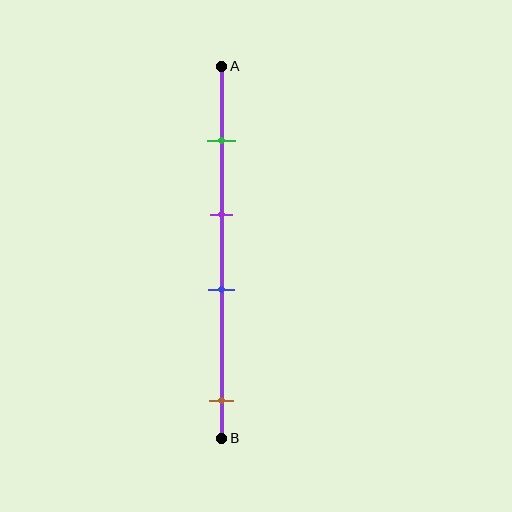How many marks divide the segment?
There are 4 marks dividing the segment.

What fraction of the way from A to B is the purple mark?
The purple mark is approximately 40% (0.4) of the way from A to B.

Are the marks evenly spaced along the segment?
No, the marks are not evenly spaced.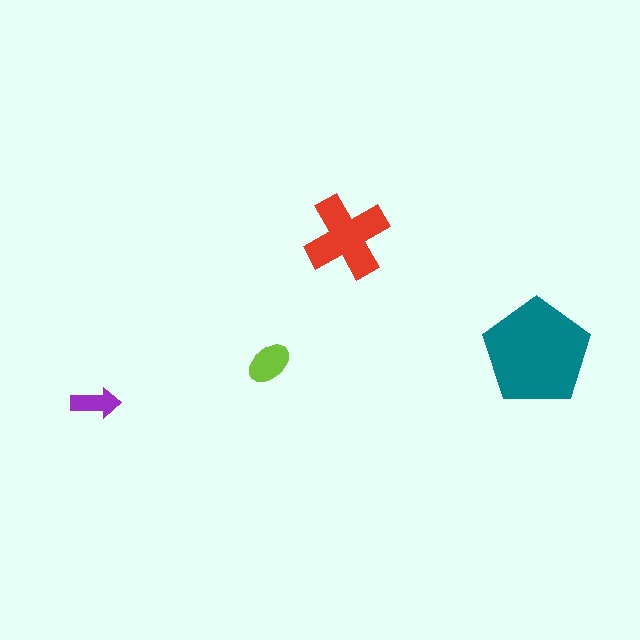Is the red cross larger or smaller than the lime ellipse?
Larger.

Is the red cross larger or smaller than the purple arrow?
Larger.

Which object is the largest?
The teal pentagon.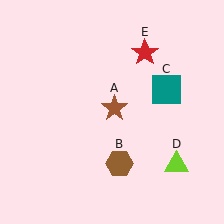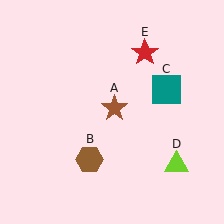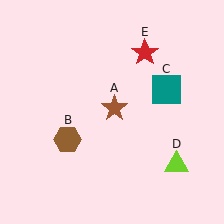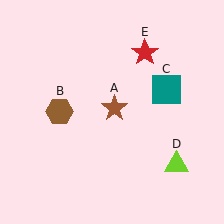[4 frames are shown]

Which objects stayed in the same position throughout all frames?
Brown star (object A) and teal square (object C) and lime triangle (object D) and red star (object E) remained stationary.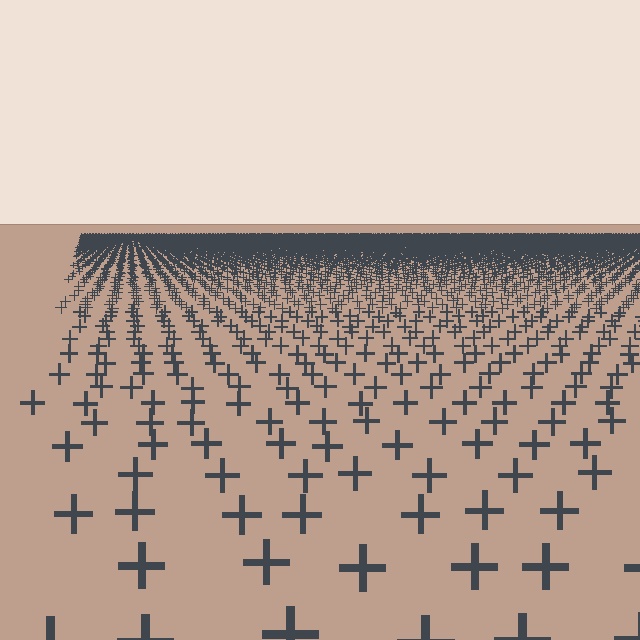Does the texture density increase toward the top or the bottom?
Density increases toward the top.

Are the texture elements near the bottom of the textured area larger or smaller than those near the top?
Larger. Near the bottom, elements are closer to the viewer and appear at a bigger on-screen size.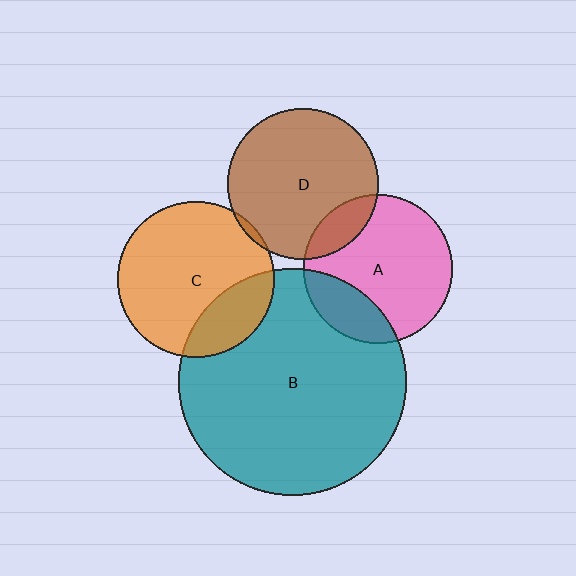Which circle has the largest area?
Circle B (teal).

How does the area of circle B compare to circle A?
Approximately 2.3 times.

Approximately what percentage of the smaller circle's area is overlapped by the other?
Approximately 25%.